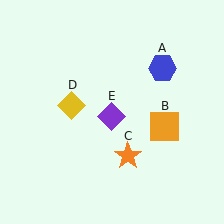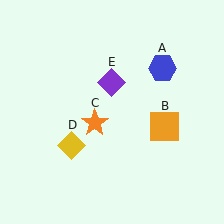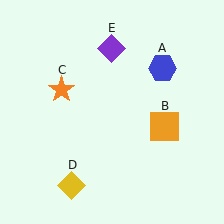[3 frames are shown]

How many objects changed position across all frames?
3 objects changed position: orange star (object C), yellow diamond (object D), purple diamond (object E).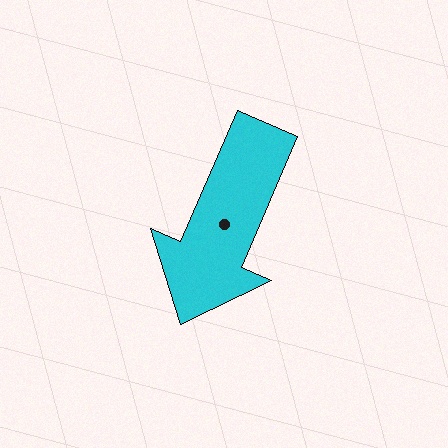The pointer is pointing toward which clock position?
Roughly 7 o'clock.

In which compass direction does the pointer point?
Southwest.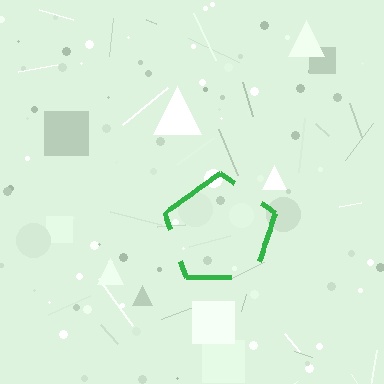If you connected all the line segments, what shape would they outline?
They would outline a pentagon.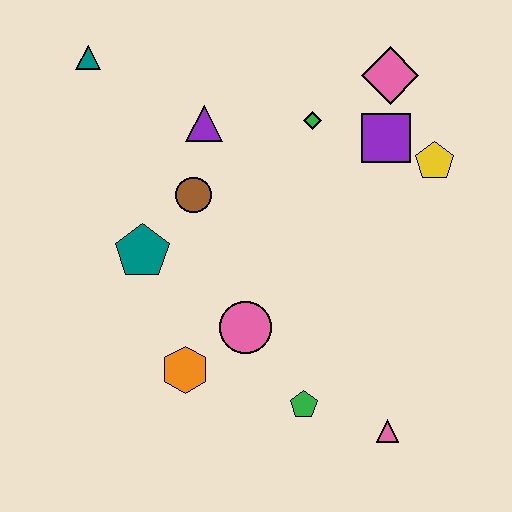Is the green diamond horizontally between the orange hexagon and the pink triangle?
Yes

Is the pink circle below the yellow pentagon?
Yes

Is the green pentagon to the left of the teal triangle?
No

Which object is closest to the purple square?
The yellow pentagon is closest to the purple square.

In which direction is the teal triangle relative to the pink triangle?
The teal triangle is above the pink triangle.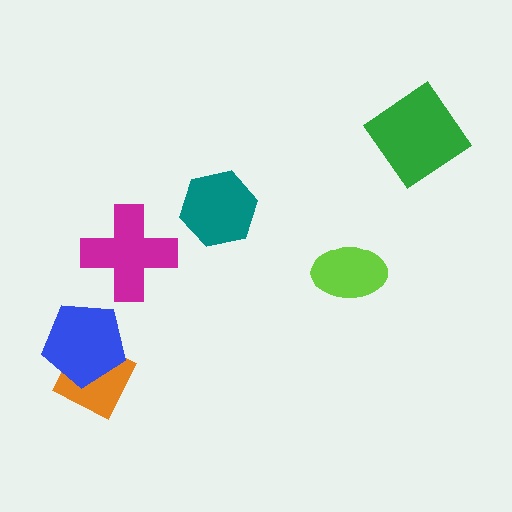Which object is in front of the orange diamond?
The blue pentagon is in front of the orange diamond.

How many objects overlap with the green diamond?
0 objects overlap with the green diamond.